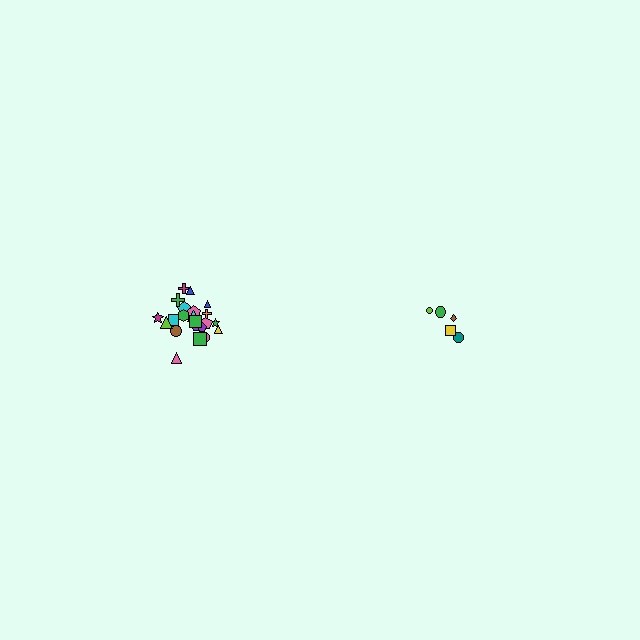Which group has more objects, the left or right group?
The left group.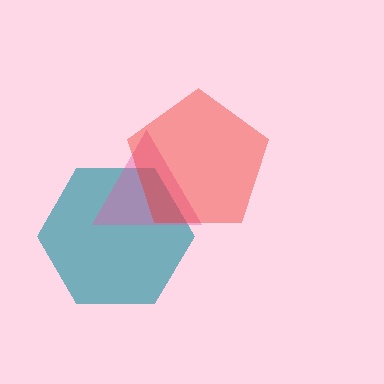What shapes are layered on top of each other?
The layered shapes are: a teal hexagon, a pink triangle, a red pentagon.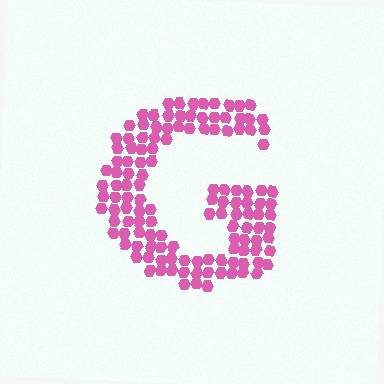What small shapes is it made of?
It is made of small hexagons.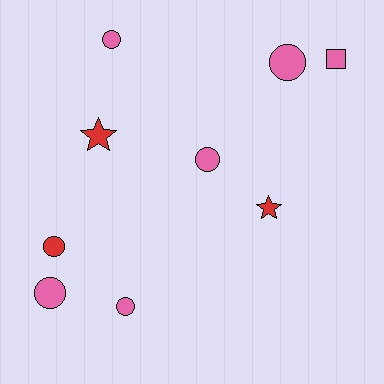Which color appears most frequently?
Pink, with 6 objects.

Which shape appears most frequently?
Circle, with 6 objects.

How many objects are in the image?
There are 9 objects.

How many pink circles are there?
There are 5 pink circles.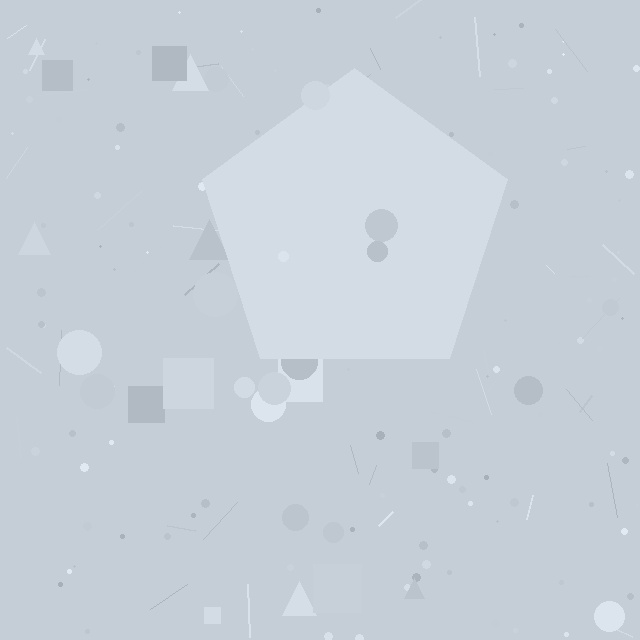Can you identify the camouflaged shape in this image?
The camouflaged shape is a pentagon.